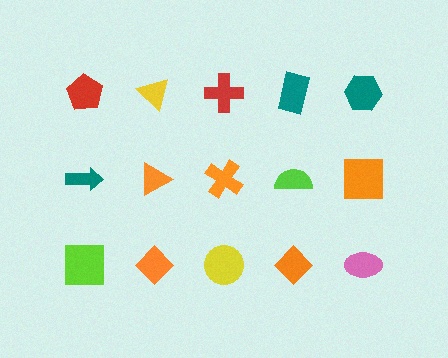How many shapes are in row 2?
5 shapes.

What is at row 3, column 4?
An orange diamond.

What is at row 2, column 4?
A lime semicircle.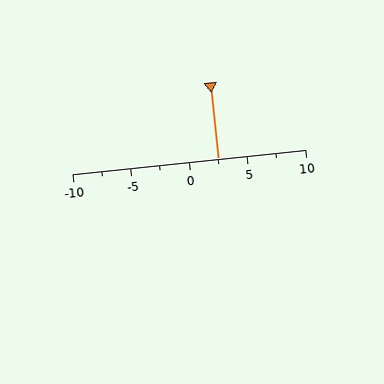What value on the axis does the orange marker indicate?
The marker indicates approximately 2.5.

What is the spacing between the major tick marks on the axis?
The major ticks are spaced 5 apart.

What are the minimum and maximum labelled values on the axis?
The axis runs from -10 to 10.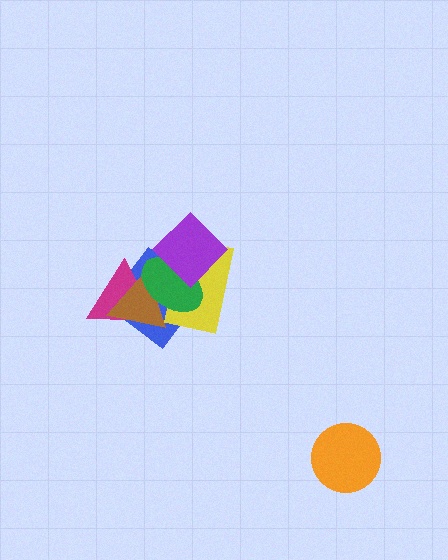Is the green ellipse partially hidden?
Yes, it is partially covered by another shape.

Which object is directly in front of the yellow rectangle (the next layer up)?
The brown triangle is directly in front of the yellow rectangle.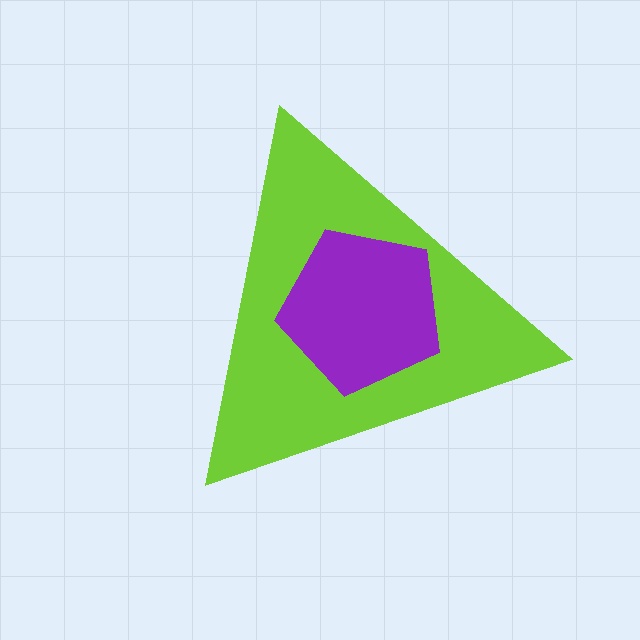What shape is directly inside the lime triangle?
The purple pentagon.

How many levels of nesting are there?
2.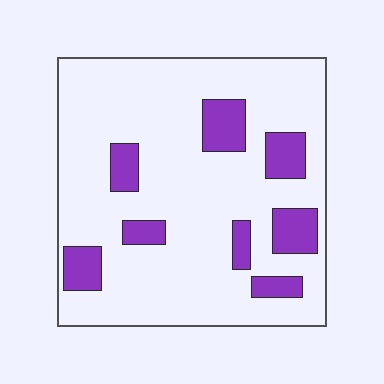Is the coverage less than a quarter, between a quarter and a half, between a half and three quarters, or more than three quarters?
Less than a quarter.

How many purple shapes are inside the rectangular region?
8.